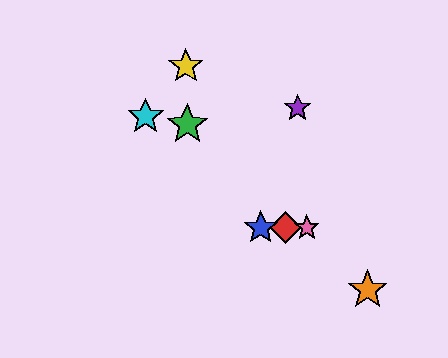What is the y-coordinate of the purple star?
The purple star is at y≈108.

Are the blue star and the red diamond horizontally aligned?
Yes, both are at y≈228.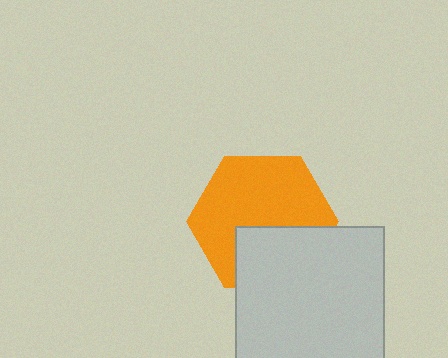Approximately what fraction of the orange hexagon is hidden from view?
Roughly 34% of the orange hexagon is hidden behind the light gray square.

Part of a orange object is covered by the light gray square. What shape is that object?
It is a hexagon.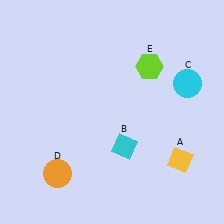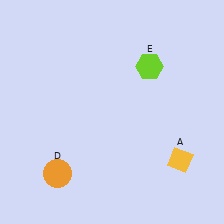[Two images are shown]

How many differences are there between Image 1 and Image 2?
There are 2 differences between the two images.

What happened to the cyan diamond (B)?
The cyan diamond (B) was removed in Image 2. It was in the bottom-right area of Image 1.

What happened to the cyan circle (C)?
The cyan circle (C) was removed in Image 2. It was in the top-right area of Image 1.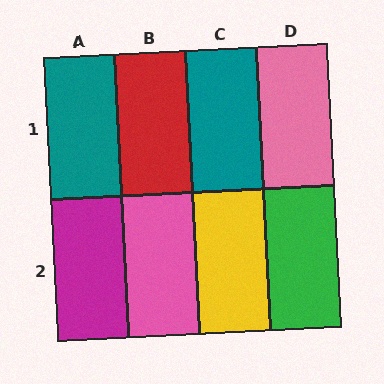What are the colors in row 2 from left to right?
Magenta, pink, yellow, green.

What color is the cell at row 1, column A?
Teal.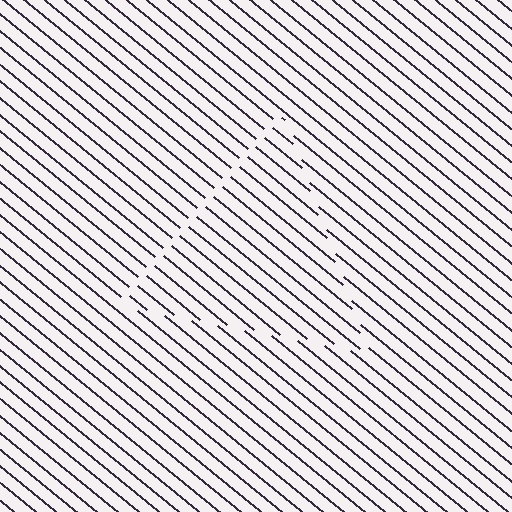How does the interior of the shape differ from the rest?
The interior of the shape contains the same grating, shifted by half a period — the contour is defined by the phase discontinuity where line-ends from the inner and outer gratings abut.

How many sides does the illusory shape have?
3 sides — the line-ends trace a triangle.